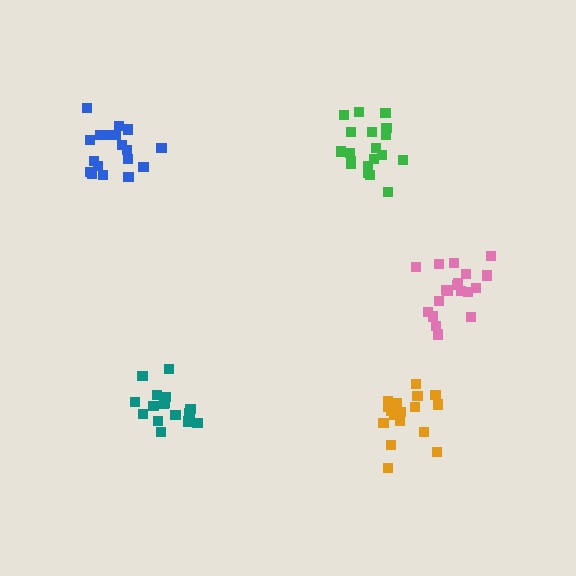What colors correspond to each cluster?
The clusters are colored: teal, green, blue, pink, orange.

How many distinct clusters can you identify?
There are 5 distinct clusters.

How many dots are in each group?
Group 1: 17 dots, Group 2: 19 dots, Group 3: 18 dots, Group 4: 19 dots, Group 5: 17 dots (90 total).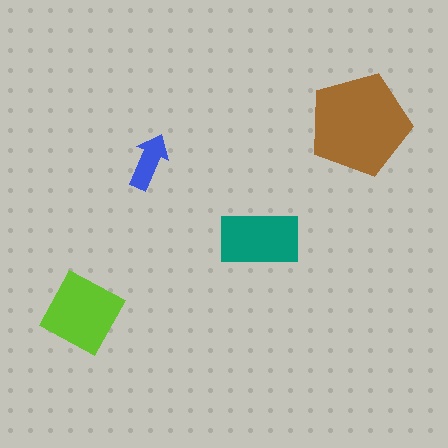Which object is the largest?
The brown pentagon.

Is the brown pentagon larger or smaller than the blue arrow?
Larger.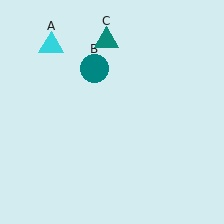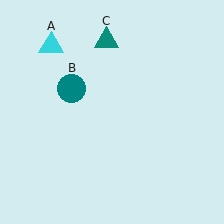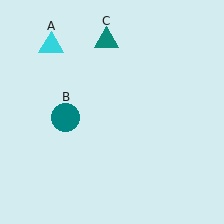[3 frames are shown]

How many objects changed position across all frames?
1 object changed position: teal circle (object B).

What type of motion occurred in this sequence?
The teal circle (object B) rotated counterclockwise around the center of the scene.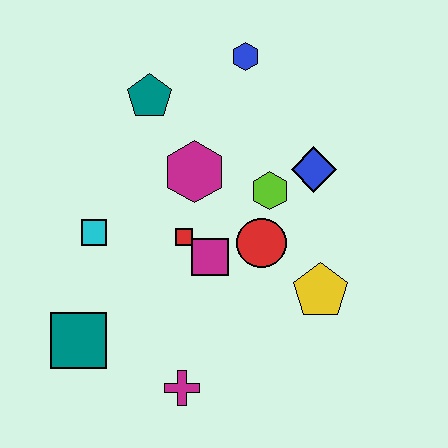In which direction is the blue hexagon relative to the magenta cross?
The blue hexagon is above the magenta cross.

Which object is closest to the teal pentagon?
The magenta hexagon is closest to the teal pentagon.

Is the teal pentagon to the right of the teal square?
Yes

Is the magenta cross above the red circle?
No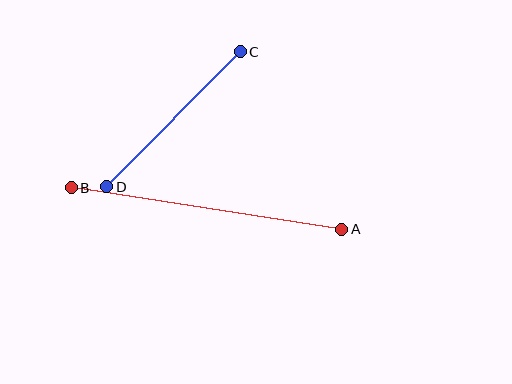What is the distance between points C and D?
The distance is approximately 190 pixels.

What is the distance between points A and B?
The distance is approximately 274 pixels.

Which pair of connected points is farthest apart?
Points A and B are farthest apart.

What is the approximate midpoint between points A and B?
The midpoint is at approximately (206, 208) pixels.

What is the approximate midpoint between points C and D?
The midpoint is at approximately (173, 119) pixels.